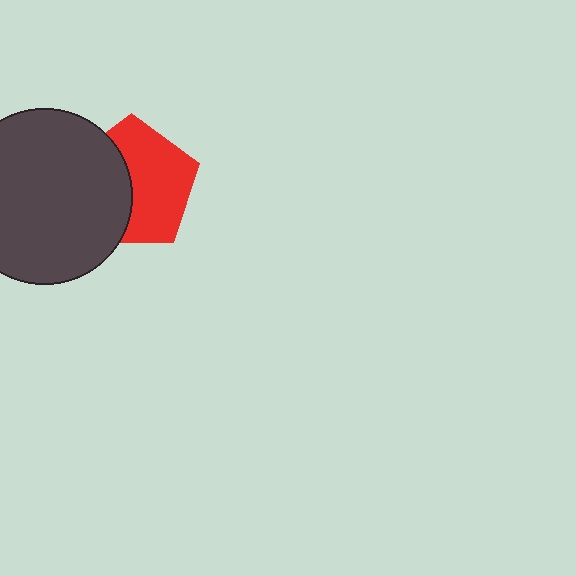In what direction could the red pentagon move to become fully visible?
The red pentagon could move right. That would shift it out from behind the dark gray circle entirely.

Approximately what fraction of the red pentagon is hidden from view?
Roughly 43% of the red pentagon is hidden behind the dark gray circle.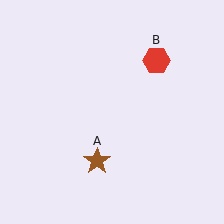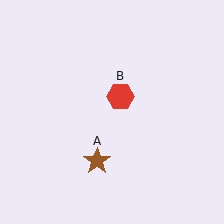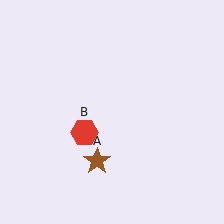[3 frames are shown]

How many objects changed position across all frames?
1 object changed position: red hexagon (object B).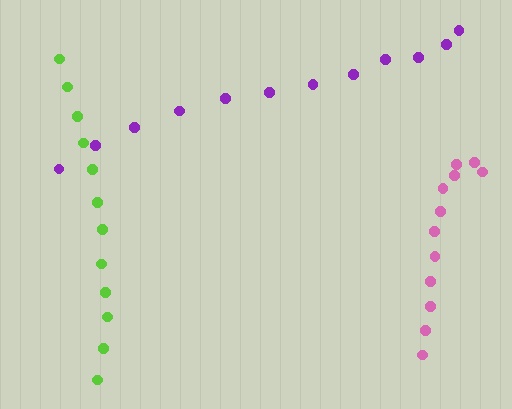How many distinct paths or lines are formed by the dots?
There are 3 distinct paths.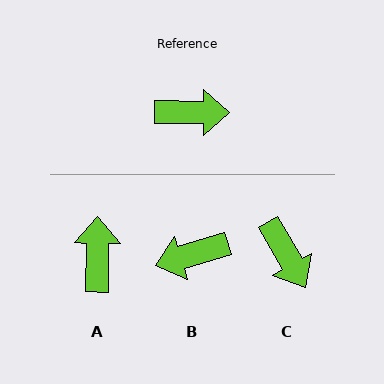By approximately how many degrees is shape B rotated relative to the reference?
Approximately 163 degrees clockwise.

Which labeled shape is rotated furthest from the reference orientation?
B, about 163 degrees away.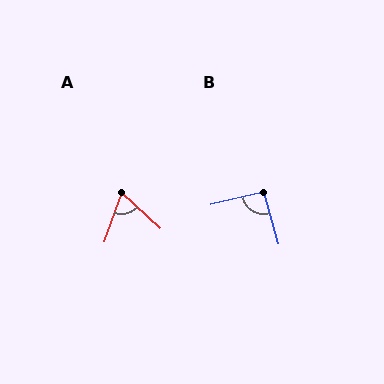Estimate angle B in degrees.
Approximately 92 degrees.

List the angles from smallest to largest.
A (67°), B (92°).